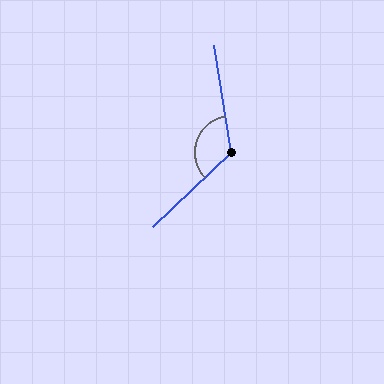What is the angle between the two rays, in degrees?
Approximately 125 degrees.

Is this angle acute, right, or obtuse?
It is obtuse.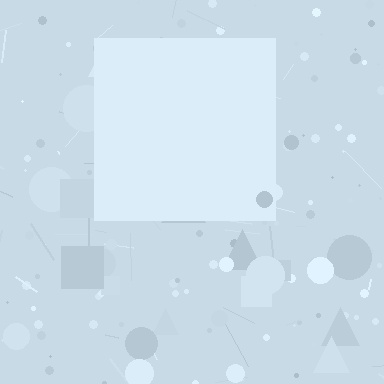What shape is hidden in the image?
A square is hidden in the image.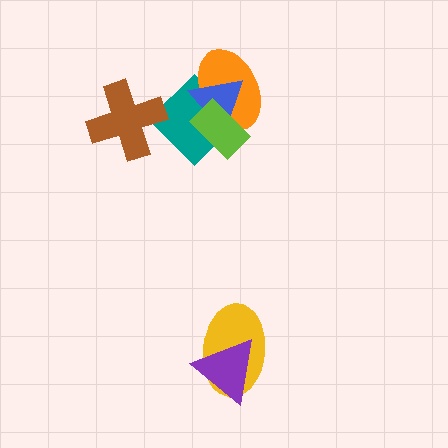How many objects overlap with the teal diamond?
4 objects overlap with the teal diamond.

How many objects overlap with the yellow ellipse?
1 object overlaps with the yellow ellipse.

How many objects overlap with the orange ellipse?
3 objects overlap with the orange ellipse.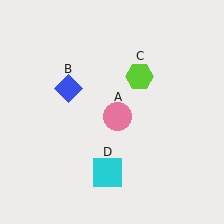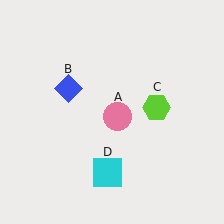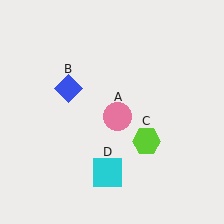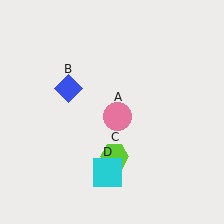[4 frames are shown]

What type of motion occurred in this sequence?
The lime hexagon (object C) rotated clockwise around the center of the scene.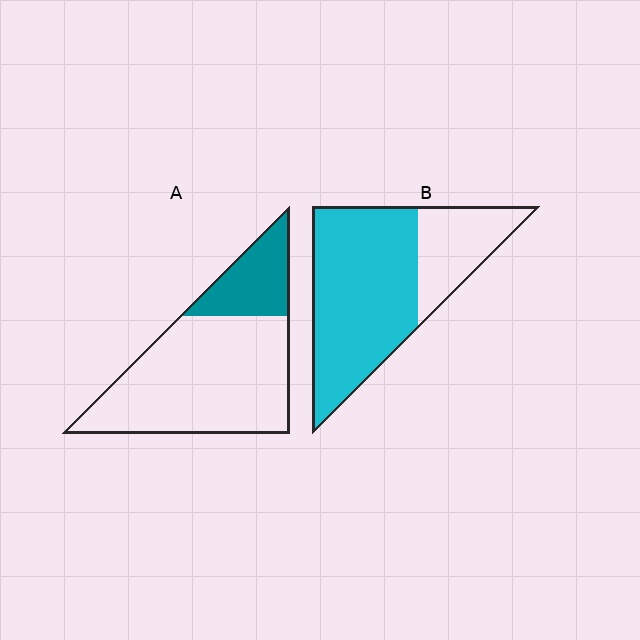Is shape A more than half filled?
No.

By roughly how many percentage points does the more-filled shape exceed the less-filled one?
By roughly 50 percentage points (B over A).